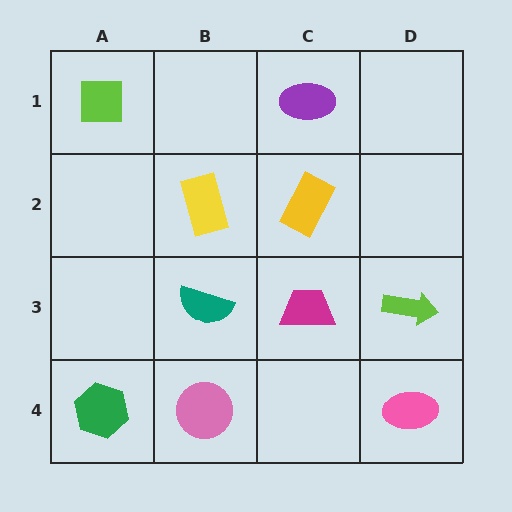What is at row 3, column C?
A magenta trapezoid.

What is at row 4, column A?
A green hexagon.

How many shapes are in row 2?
2 shapes.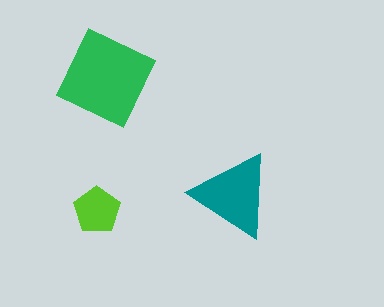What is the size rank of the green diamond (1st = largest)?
1st.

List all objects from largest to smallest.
The green diamond, the teal triangle, the lime pentagon.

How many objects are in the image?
There are 3 objects in the image.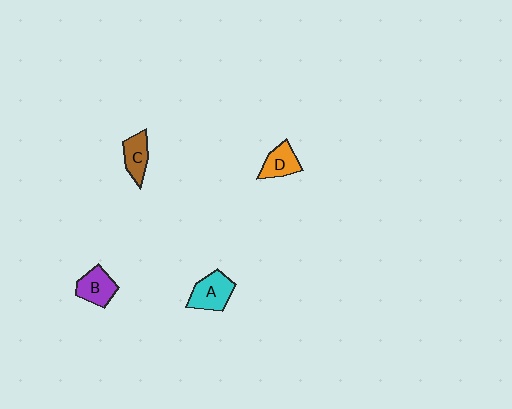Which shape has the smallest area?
Shape C (brown).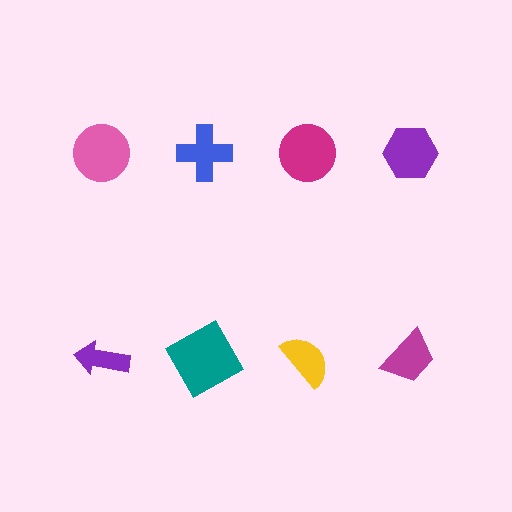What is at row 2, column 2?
A teal square.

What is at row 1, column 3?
A magenta circle.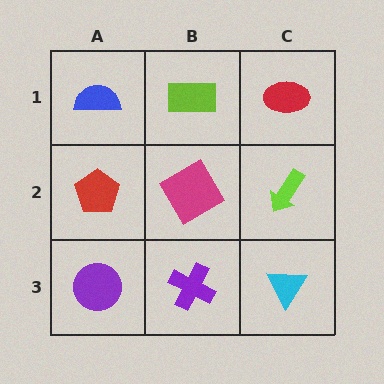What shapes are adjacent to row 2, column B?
A lime rectangle (row 1, column B), a purple cross (row 3, column B), a red pentagon (row 2, column A), a lime arrow (row 2, column C).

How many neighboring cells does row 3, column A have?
2.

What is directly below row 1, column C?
A lime arrow.